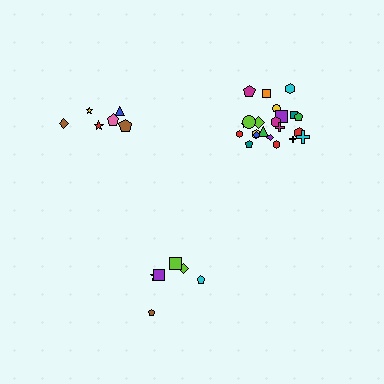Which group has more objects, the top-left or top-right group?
The top-right group.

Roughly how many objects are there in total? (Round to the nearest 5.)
Roughly 35 objects in total.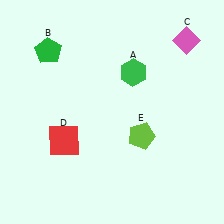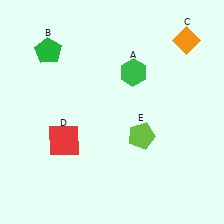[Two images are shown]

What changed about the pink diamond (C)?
In Image 1, C is pink. In Image 2, it changed to orange.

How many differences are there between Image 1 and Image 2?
There is 1 difference between the two images.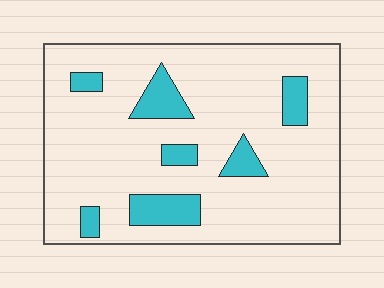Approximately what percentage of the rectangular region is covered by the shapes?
Approximately 15%.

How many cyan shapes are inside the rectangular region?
7.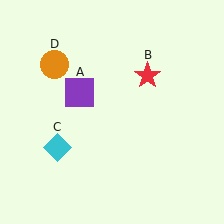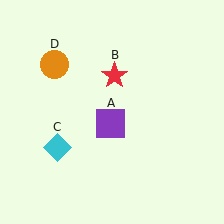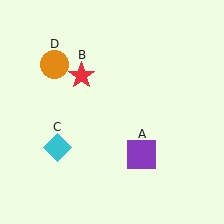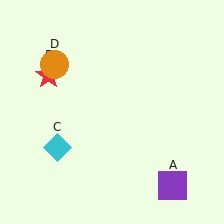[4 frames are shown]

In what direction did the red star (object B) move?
The red star (object B) moved left.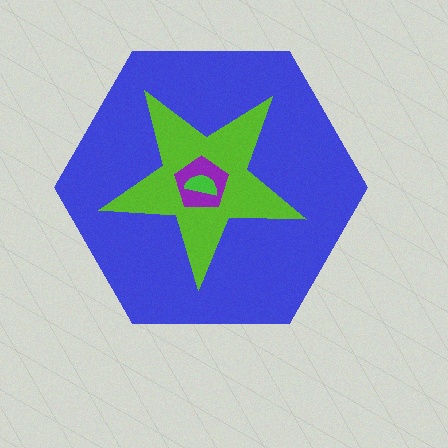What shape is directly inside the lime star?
The purple pentagon.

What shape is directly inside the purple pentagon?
The green semicircle.